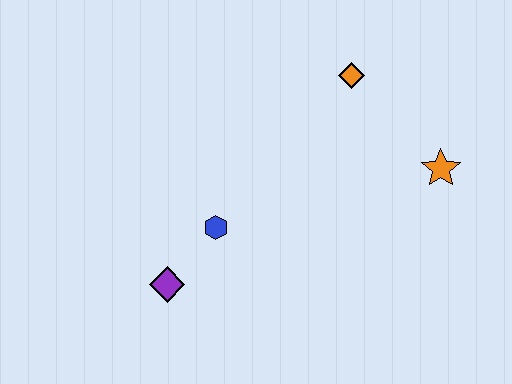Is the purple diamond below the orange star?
Yes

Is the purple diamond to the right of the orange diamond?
No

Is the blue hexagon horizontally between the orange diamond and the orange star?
No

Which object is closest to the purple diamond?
The blue hexagon is closest to the purple diamond.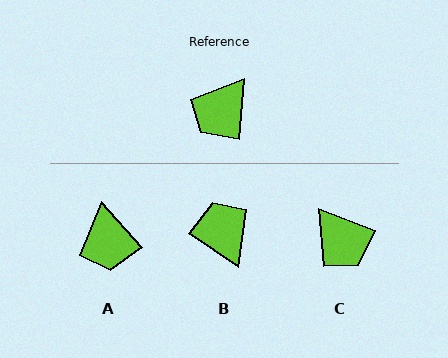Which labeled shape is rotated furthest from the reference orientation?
B, about 119 degrees away.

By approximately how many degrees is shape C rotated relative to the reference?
Approximately 74 degrees counter-clockwise.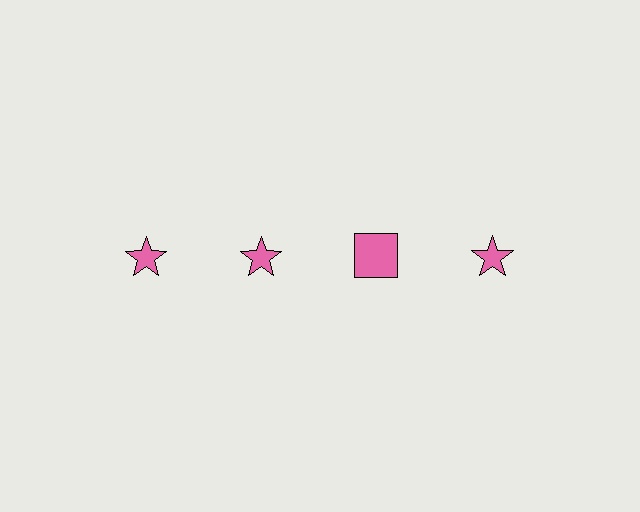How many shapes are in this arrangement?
There are 4 shapes arranged in a grid pattern.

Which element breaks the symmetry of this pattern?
The pink square in the top row, center column breaks the symmetry. All other shapes are pink stars.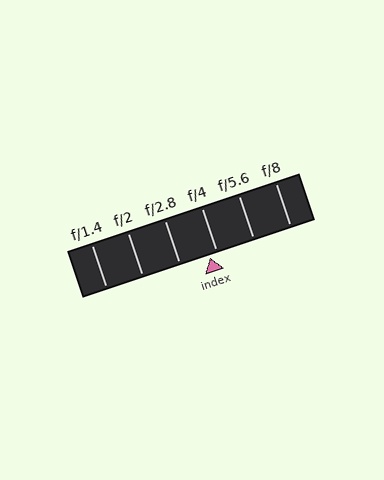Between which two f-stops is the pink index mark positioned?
The index mark is between f/2.8 and f/4.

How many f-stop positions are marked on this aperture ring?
There are 6 f-stop positions marked.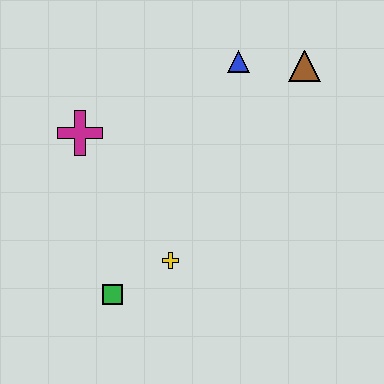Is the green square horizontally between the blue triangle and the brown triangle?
No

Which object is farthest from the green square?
The brown triangle is farthest from the green square.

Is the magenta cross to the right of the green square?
No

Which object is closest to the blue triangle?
The brown triangle is closest to the blue triangle.